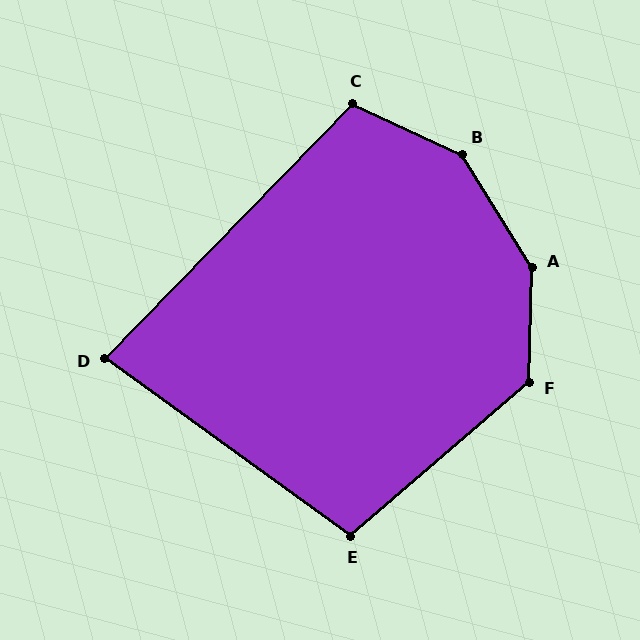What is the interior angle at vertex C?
Approximately 110 degrees (obtuse).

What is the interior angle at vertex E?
Approximately 103 degrees (obtuse).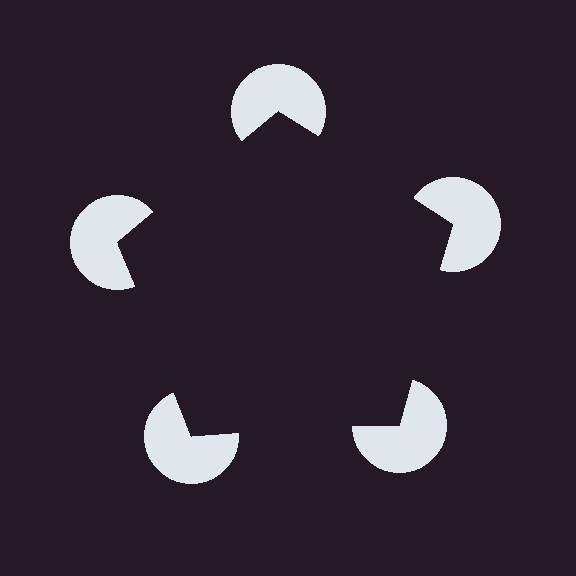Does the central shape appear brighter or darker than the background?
It typically appears slightly darker than the background, even though no actual brightness change is drawn.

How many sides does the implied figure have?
5 sides.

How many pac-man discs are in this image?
There are 5 — one at each vertex of the illusory pentagon.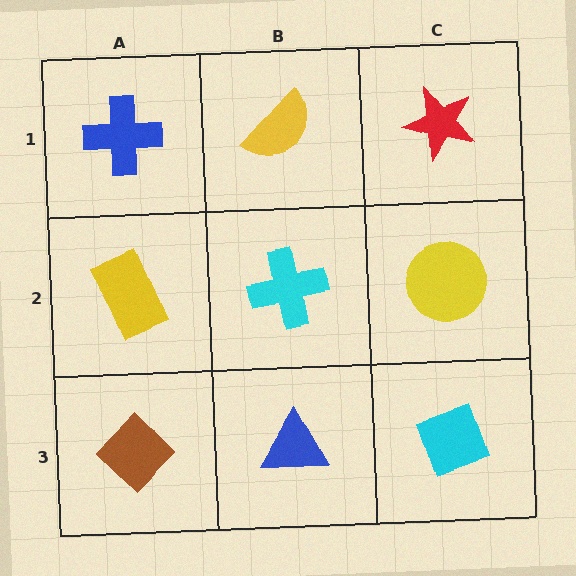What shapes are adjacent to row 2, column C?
A red star (row 1, column C), a cyan diamond (row 3, column C), a cyan cross (row 2, column B).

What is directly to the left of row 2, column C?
A cyan cross.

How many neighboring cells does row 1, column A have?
2.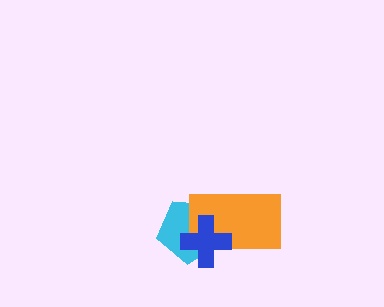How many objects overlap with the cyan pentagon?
2 objects overlap with the cyan pentagon.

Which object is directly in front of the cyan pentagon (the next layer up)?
The orange rectangle is directly in front of the cyan pentagon.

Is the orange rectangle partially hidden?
Yes, it is partially covered by another shape.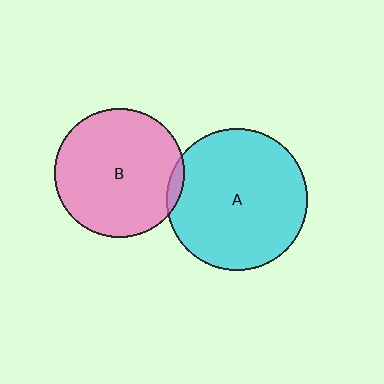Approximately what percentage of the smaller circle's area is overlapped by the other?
Approximately 5%.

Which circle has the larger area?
Circle A (cyan).